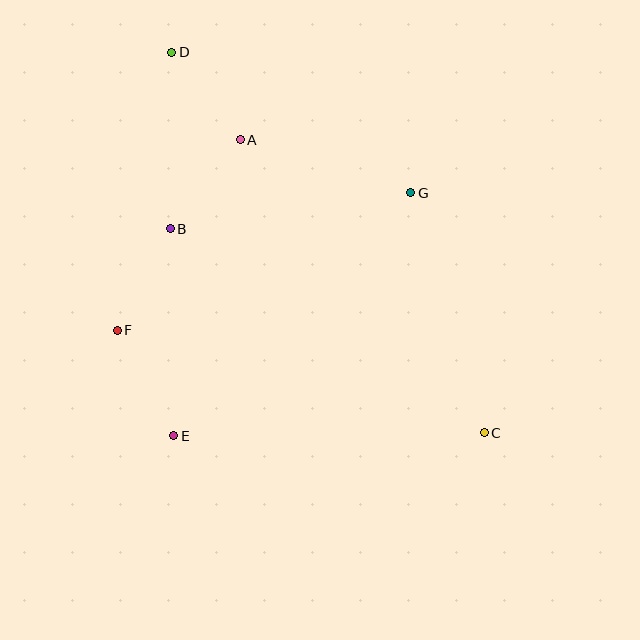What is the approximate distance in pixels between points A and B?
The distance between A and B is approximately 113 pixels.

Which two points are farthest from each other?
Points C and D are farthest from each other.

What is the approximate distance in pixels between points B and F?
The distance between B and F is approximately 115 pixels.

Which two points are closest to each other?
Points A and D are closest to each other.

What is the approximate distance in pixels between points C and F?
The distance between C and F is approximately 381 pixels.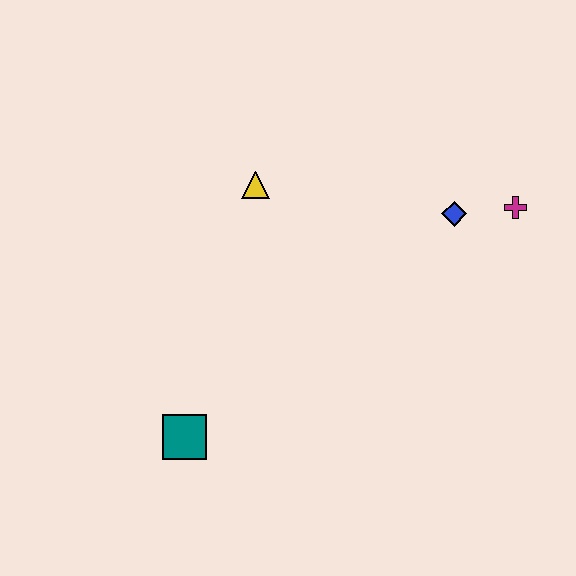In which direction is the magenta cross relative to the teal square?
The magenta cross is to the right of the teal square.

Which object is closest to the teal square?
The yellow triangle is closest to the teal square.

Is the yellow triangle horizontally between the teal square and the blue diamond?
Yes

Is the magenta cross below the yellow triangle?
Yes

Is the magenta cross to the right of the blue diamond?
Yes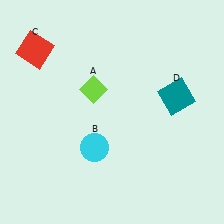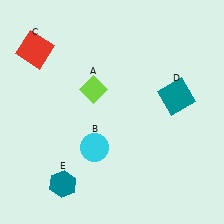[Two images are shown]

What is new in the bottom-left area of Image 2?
A teal hexagon (E) was added in the bottom-left area of Image 2.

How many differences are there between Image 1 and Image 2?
There is 1 difference between the two images.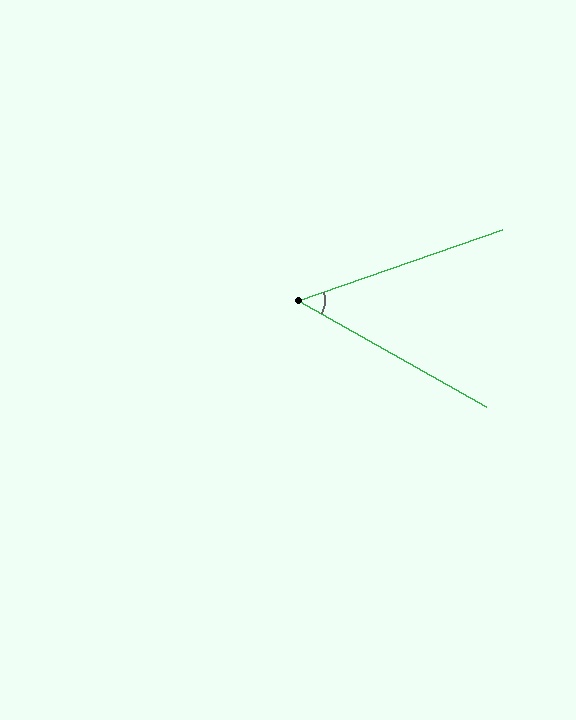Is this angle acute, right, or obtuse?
It is acute.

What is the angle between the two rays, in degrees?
Approximately 49 degrees.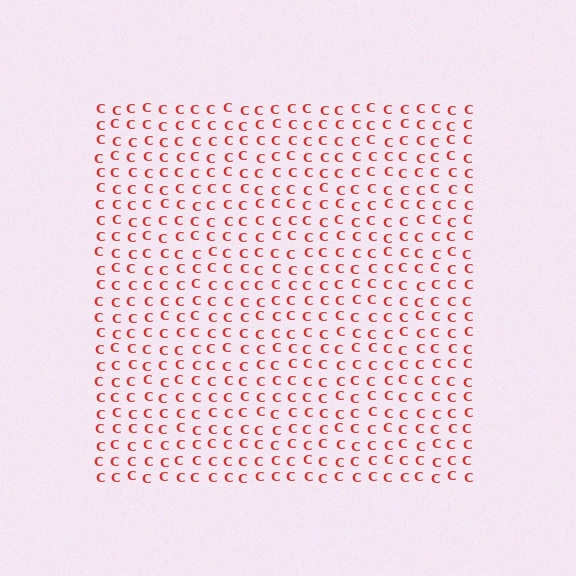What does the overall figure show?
The overall figure shows a square.